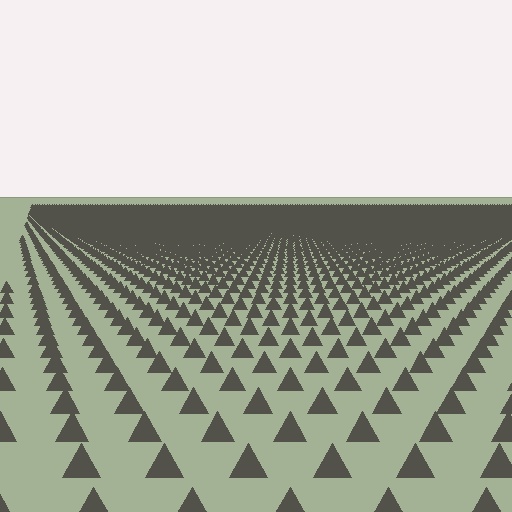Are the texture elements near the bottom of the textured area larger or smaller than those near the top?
Larger. Near the bottom, elements are closer to the viewer and appear at a bigger on-screen size.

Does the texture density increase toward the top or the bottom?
Density increases toward the top.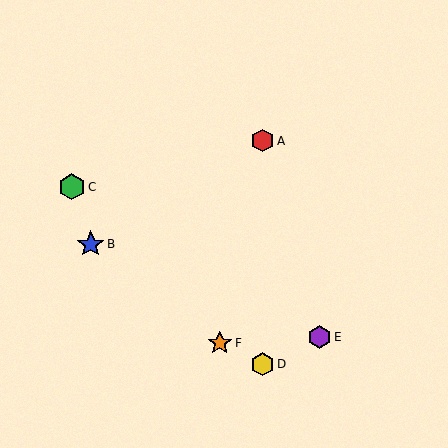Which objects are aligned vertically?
Objects A, D are aligned vertically.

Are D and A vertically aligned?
Yes, both are at x≈263.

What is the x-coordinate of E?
Object E is at x≈319.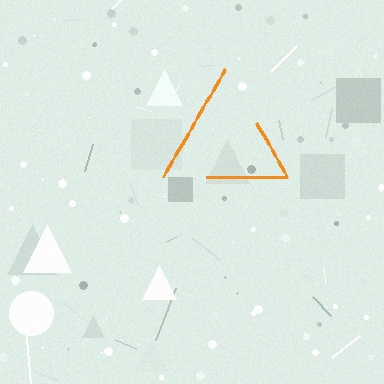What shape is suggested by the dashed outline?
The dashed outline suggests a triangle.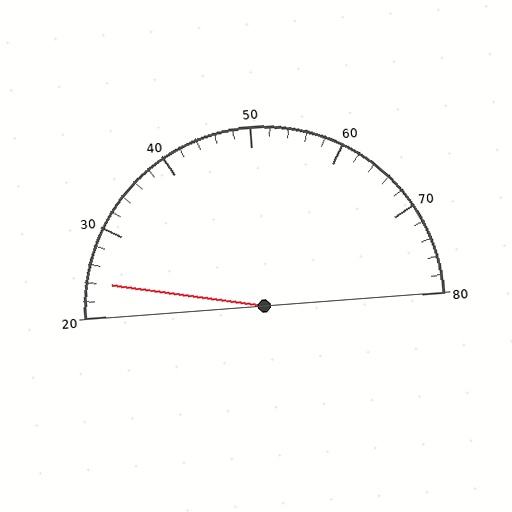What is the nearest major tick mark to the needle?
The nearest major tick mark is 20.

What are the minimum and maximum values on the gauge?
The gauge ranges from 20 to 80.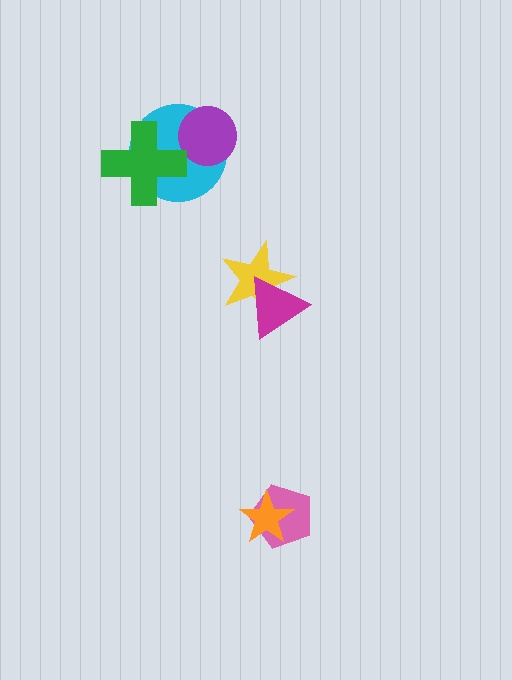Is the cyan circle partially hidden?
Yes, it is partially covered by another shape.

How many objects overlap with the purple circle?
1 object overlaps with the purple circle.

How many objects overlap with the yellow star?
1 object overlaps with the yellow star.